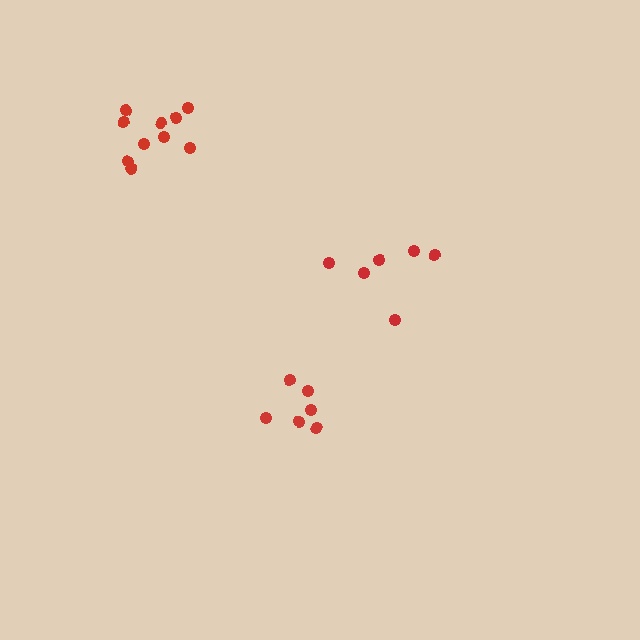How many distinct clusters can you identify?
There are 3 distinct clusters.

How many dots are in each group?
Group 1: 6 dots, Group 2: 10 dots, Group 3: 6 dots (22 total).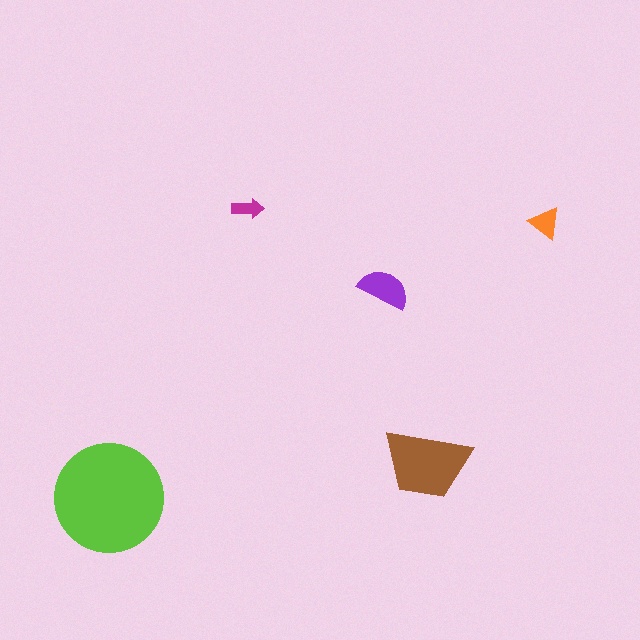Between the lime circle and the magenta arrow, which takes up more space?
The lime circle.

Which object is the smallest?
The magenta arrow.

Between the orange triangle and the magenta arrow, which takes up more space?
The orange triangle.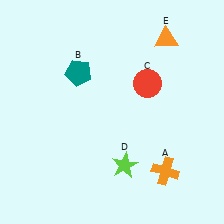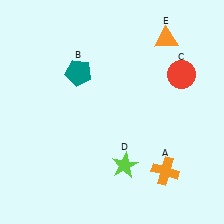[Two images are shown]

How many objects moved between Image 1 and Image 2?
1 object moved between the two images.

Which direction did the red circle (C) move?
The red circle (C) moved right.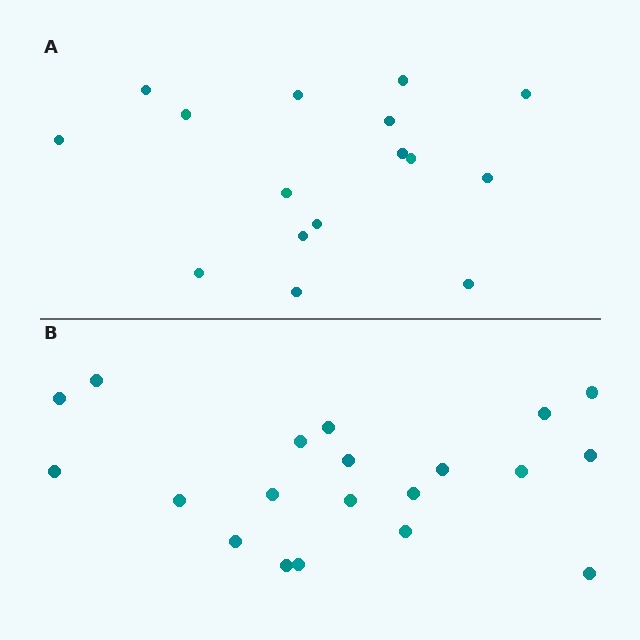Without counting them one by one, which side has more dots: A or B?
Region B (the bottom region) has more dots.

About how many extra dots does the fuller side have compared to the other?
Region B has about 4 more dots than region A.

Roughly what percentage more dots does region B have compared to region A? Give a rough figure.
About 25% more.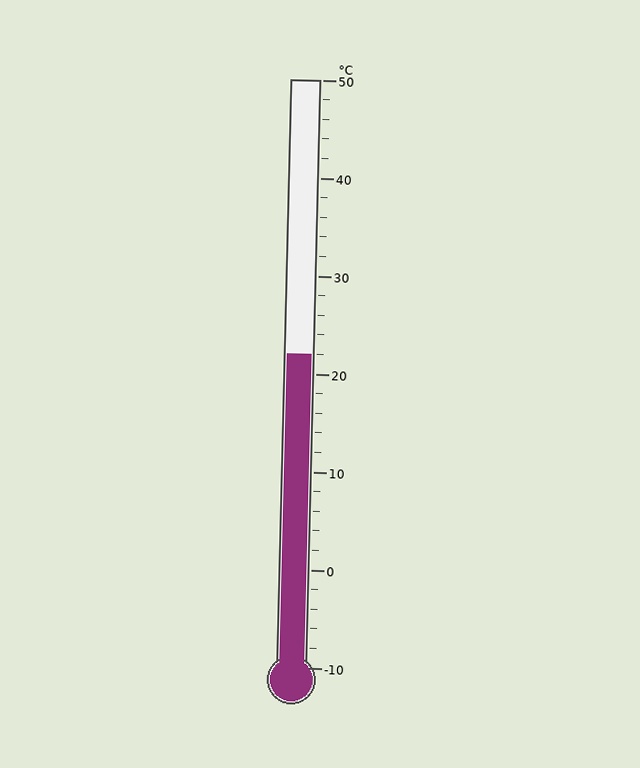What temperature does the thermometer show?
The thermometer shows approximately 22°C.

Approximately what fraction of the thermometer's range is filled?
The thermometer is filled to approximately 55% of its range.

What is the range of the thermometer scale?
The thermometer scale ranges from -10°C to 50°C.